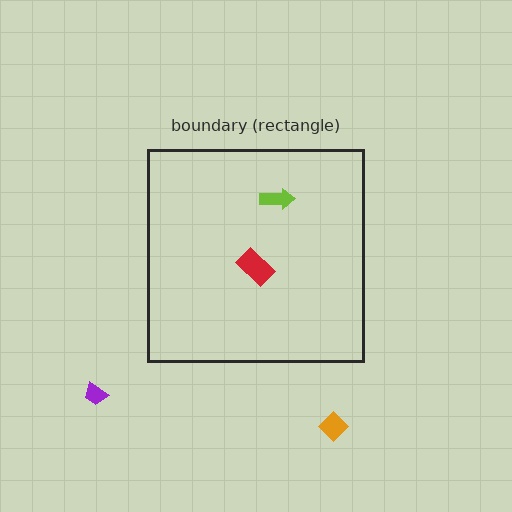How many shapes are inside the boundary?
2 inside, 2 outside.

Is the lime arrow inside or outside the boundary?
Inside.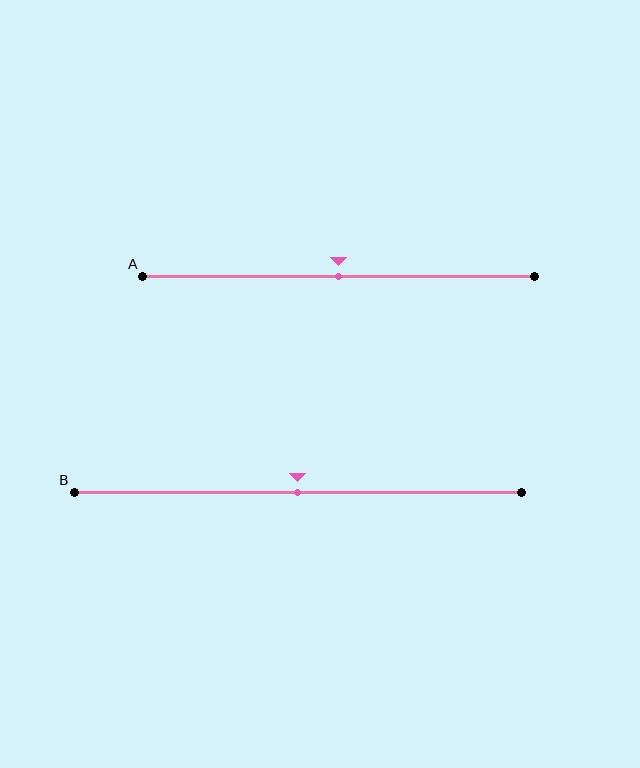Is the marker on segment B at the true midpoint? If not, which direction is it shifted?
Yes, the marker on segment B is at the true midpoint.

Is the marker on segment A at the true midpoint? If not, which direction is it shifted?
Yes, the marker on segment A is at the true midpoint.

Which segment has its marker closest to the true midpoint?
Segment A has its marker closest to the true midpoint.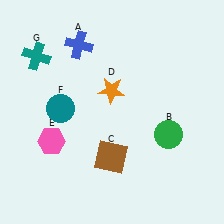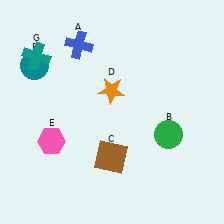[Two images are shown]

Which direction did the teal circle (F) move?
The teal circle (F) moved up.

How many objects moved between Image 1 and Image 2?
1 object moved between the two images.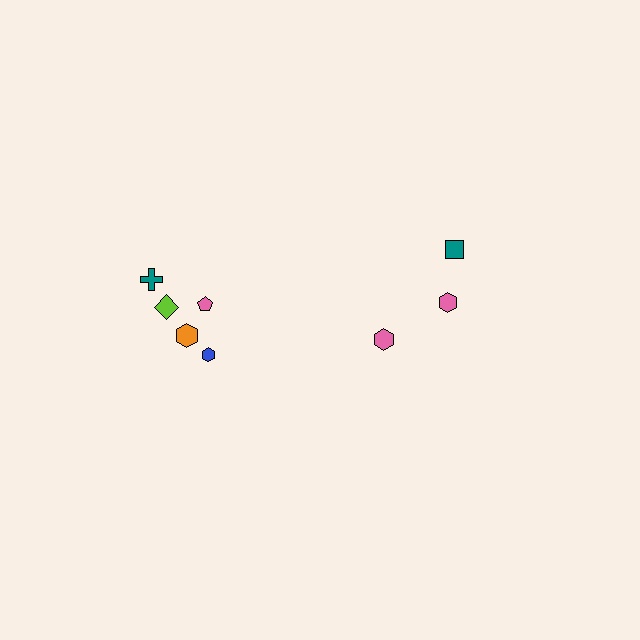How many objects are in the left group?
There are 5 objects.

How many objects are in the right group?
There are 3 objects.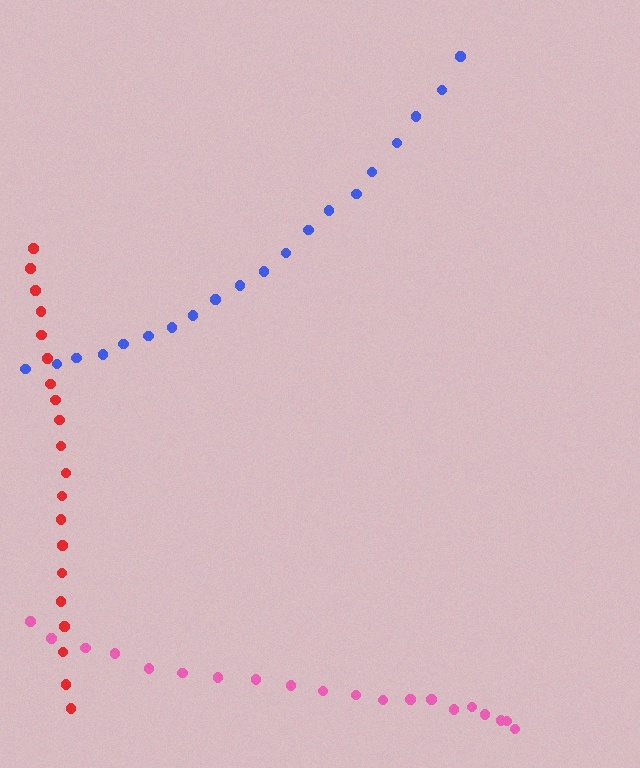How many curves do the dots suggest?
There are 3 distinct paths.